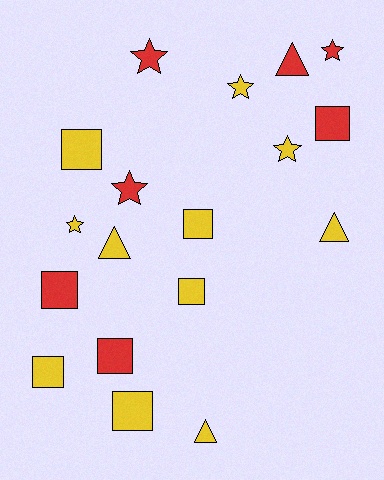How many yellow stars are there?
There are 3 yellow stars.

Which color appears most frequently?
Yellow, with 11 objects.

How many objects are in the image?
There are 18 objects.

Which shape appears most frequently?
Square, with 8 objects.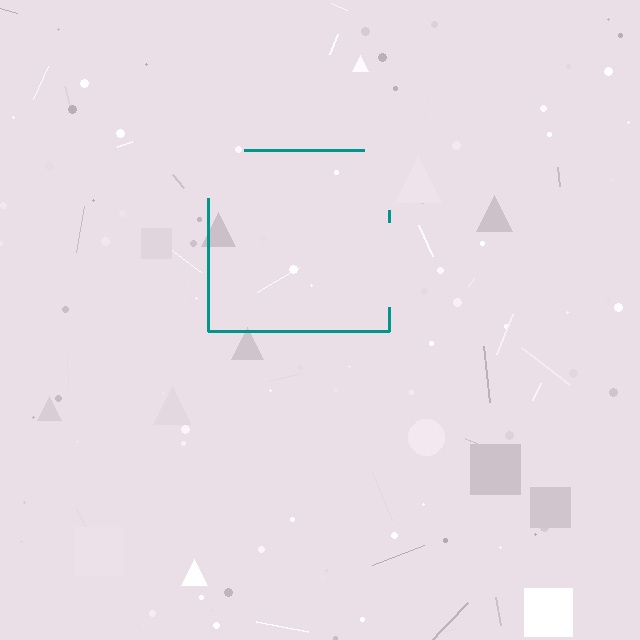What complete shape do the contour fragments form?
The contour fragments form a square.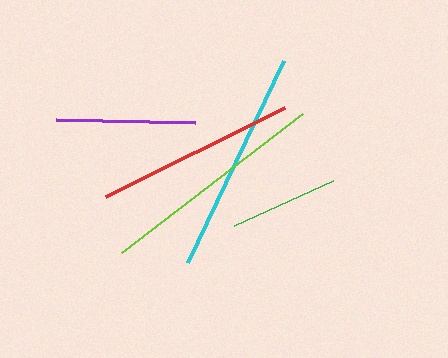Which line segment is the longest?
The lime line is the longest at approximately 228 pixels.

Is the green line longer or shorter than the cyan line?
The cyan line is longer than the green line.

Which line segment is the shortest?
The green line is the shortest at approximately 109 pixels.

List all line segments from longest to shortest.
From longest to shortest: lime, cyan, red, purple, green.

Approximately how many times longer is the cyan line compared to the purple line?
The cyan line is approximately 1.6 times the length of the purple line.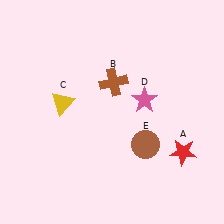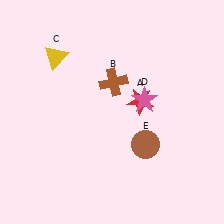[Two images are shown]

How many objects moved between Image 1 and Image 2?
2 objects moved between the two images.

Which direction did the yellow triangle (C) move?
The yellow triangle (C) moved up.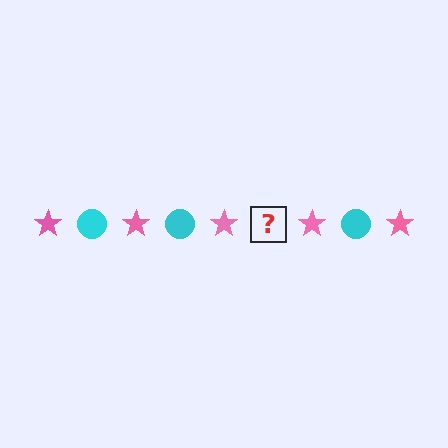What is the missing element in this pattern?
The missing element is a cyan circle.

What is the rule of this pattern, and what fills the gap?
The rule is that the pattern alternates between pink star and cyan circle. The gap should be filled with a cyan circle.